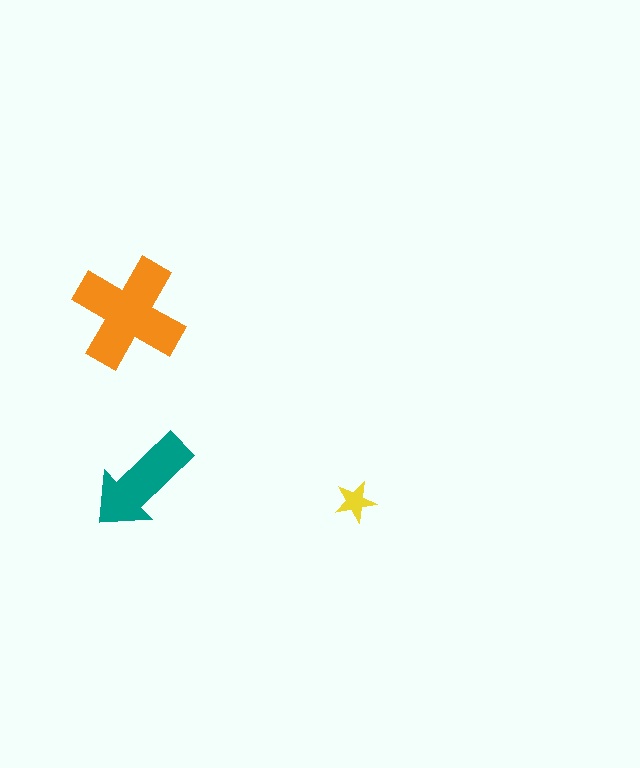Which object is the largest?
The orange cross.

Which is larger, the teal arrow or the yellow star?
The teal arrow.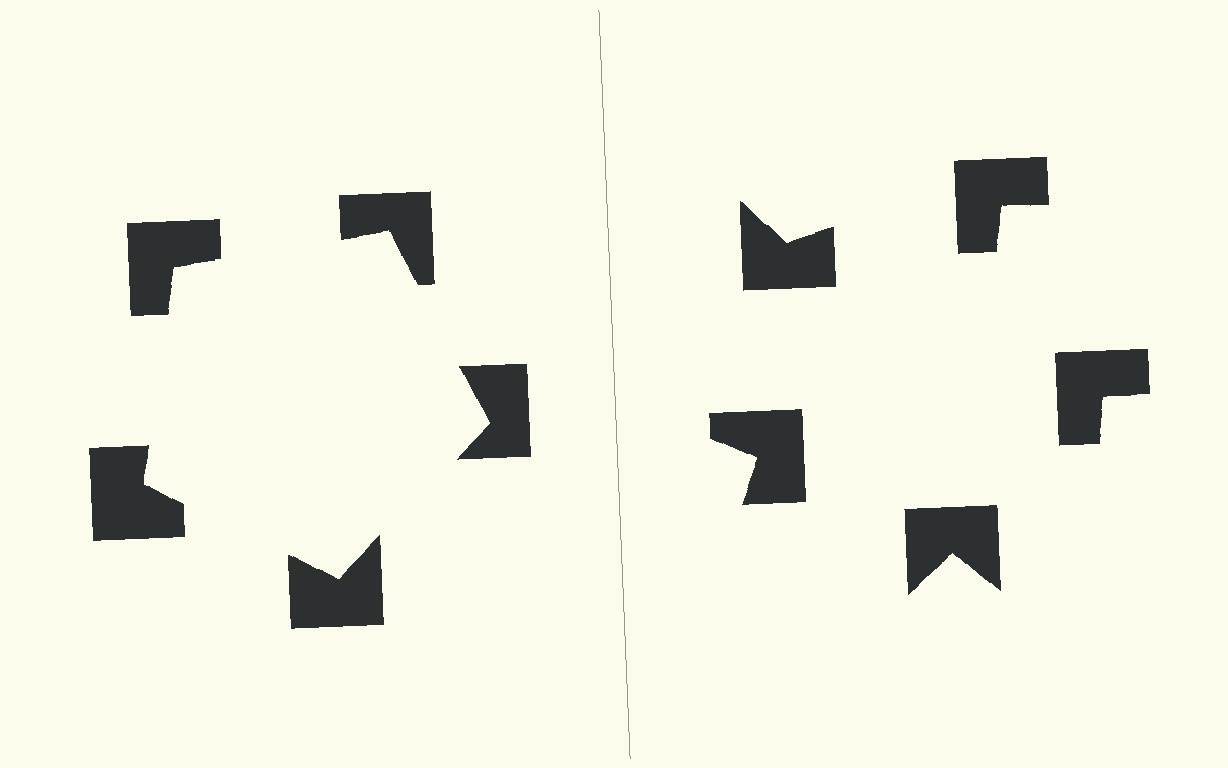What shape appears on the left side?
An illusory pentagon.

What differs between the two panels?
The notched squares are positioned identically on both sides; only the wedge orientations differ. On the left they align to a pentagon; on the right they are misaligned.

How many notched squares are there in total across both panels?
10 — 5 on each side.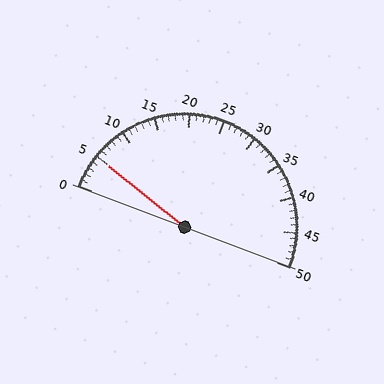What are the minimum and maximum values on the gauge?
The gauge ranges from 0 to 50.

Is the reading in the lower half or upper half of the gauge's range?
The reading is in the lower half of the range (0 to 50).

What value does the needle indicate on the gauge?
The needle indicates approximately 5.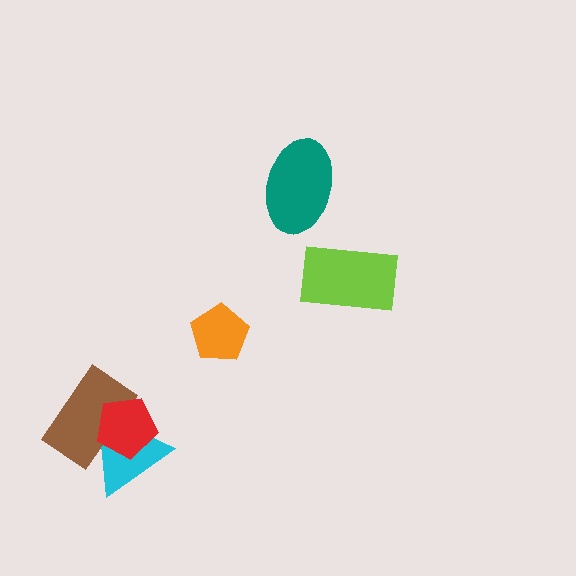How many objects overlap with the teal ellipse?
0 objects overlap with the teal ellipse.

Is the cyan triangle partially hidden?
Yes, it is partially covered by another shape.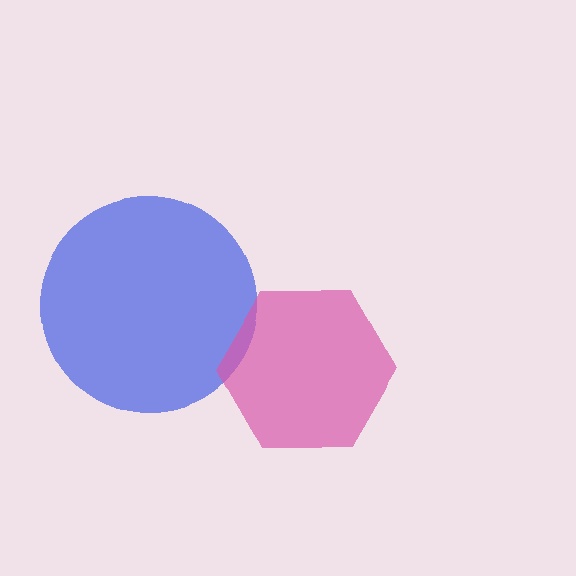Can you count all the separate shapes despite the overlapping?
Yes, there are 2 separate shapes.